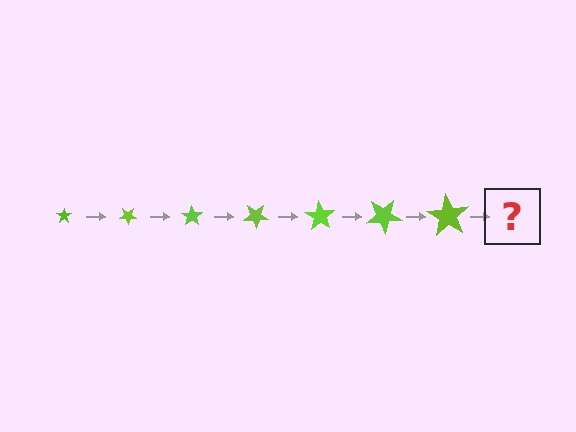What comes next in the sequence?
The next element should be a star, larger than the previous one and rotated 245 degrees from the start.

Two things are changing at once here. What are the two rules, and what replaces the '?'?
The two rules are that the star grows larger each step and it rotates 35 degrees each step. The '?' should be a star, larger than the previous one and rotated 245 degrees from the start.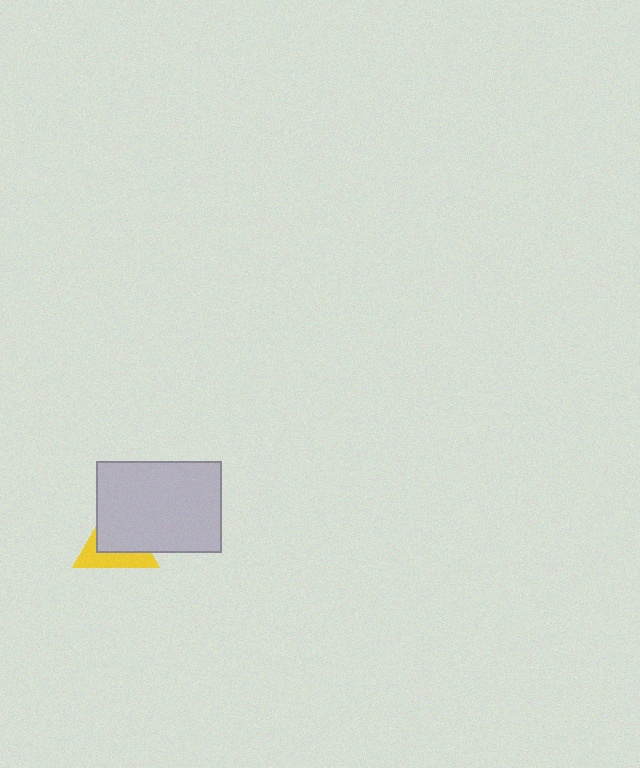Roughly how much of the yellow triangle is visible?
A small part of it is visible (roughly 39%).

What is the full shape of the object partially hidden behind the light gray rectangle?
The partially hidden object is a yellow triangle.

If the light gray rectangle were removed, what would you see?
You would see the complete yellow triangle.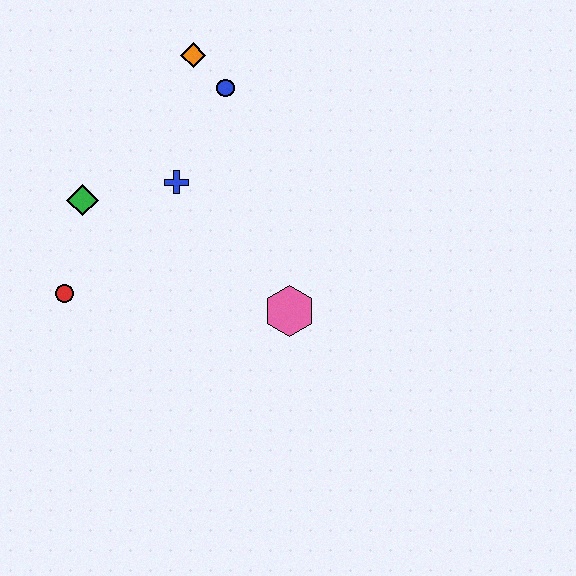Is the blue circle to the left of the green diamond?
No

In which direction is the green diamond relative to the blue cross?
The green diamond is to the left of the blue cross.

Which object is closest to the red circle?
The green diamond is closest to the red circle.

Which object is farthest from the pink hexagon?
The orange diamond is farthest from the pink hexagon.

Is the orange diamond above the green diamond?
Yes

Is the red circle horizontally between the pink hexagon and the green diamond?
No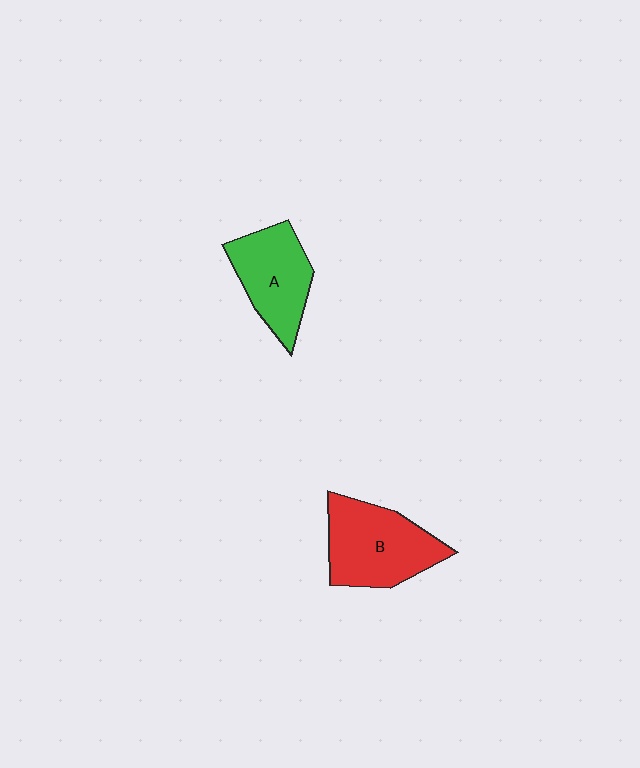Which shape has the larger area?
Shape B (red).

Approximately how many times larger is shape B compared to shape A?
Approximately 1.2 times.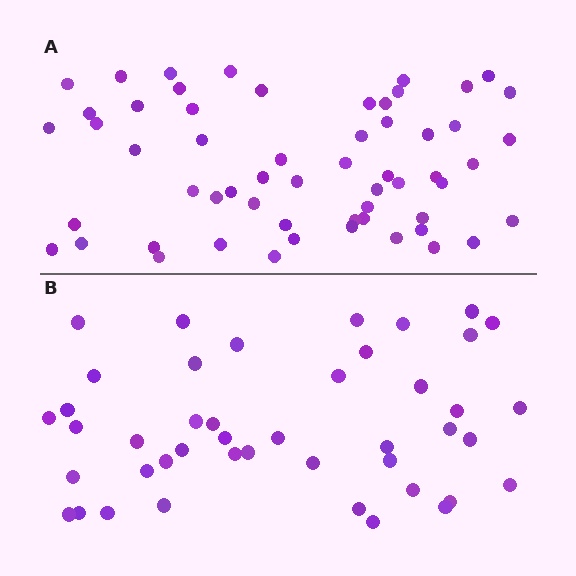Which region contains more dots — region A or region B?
Region A (the top region) has more dots.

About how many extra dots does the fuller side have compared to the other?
Region A has approximately 15 more dots than region B.